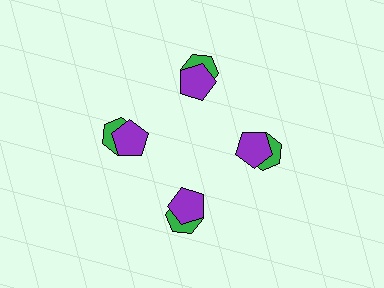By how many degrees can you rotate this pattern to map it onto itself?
The pattern maps onto itself every 90 degrees of rotation.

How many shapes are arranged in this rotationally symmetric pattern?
There are 8 shapes, arranged in 4 groups of 2.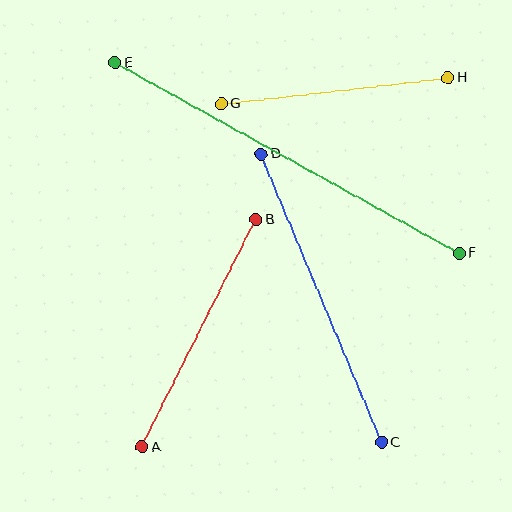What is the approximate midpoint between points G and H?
The midpoint is at approximately (335, 91) pixels.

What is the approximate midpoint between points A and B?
The midpoint is at approximately (199, 333) pixels.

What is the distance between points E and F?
The distance is approximately 394 pixels.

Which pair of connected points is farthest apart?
Points E and F are farthest apart.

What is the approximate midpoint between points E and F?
The midpoint is at approximately (287, 158) pixels.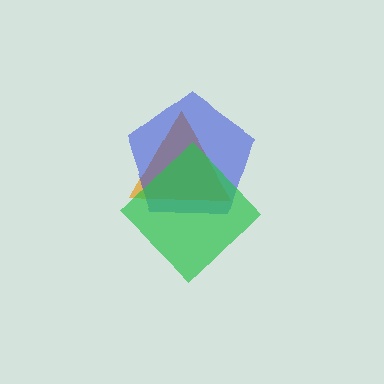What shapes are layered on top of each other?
The layered shapes are: an orange triangle, a blue pentagon, a green diamond.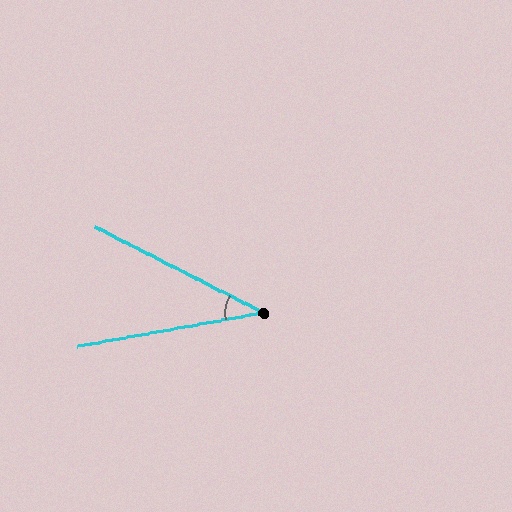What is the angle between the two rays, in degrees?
Approximately 37 degrees.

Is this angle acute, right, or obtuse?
It is acute.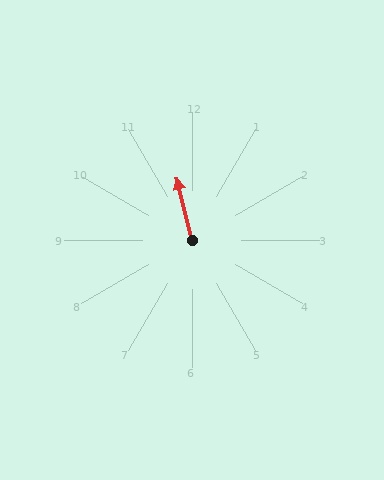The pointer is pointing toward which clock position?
Roughly 12 o'clock.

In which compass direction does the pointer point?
North.